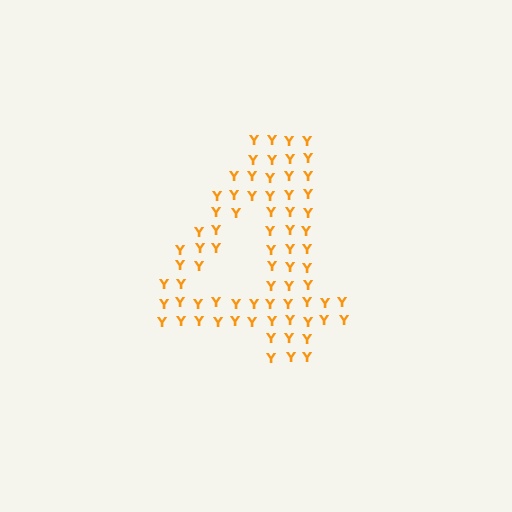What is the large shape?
The large shape is the digit 4.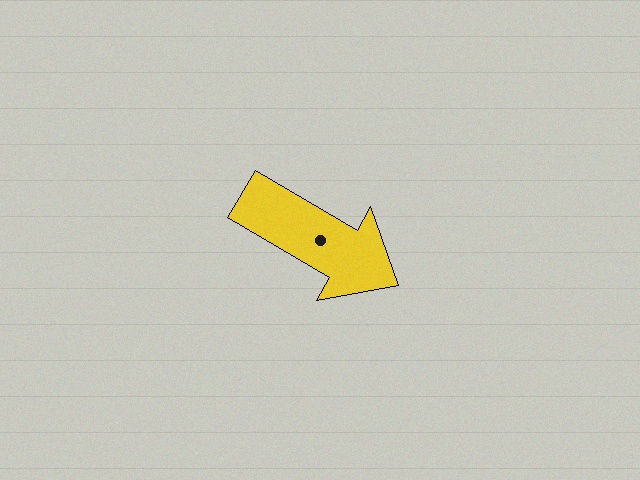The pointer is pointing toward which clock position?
Roughly 4 o'clock.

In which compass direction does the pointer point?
Southeast.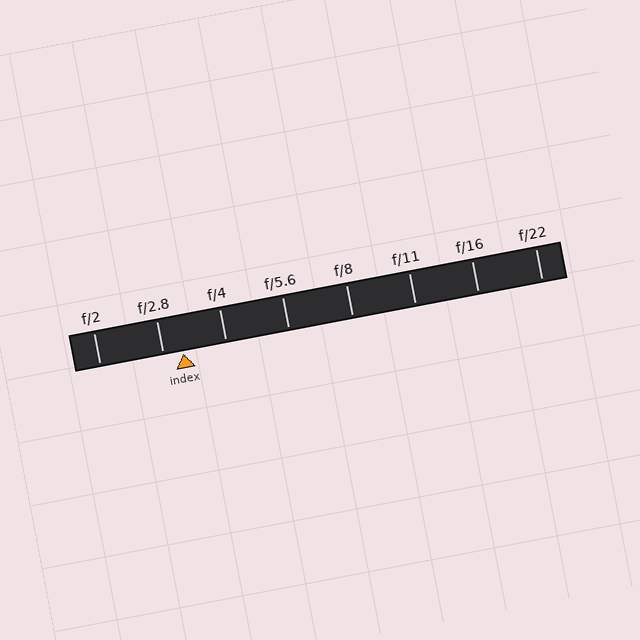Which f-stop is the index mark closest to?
The index mark is closest to f/2.8.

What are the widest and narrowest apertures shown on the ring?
The widest aperture shown is f/2 and the narrowest is f/22.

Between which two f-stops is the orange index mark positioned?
The index mark is between f/2.8 and f/4.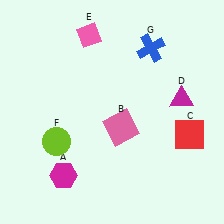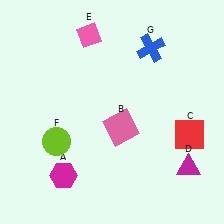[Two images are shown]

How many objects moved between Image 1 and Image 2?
1 object moved between the two images.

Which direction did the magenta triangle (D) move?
The magenta triangle (D) moved down.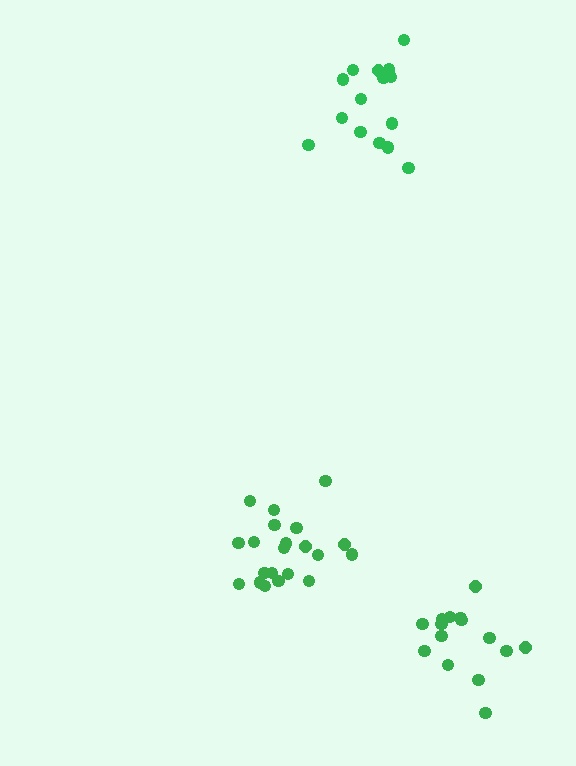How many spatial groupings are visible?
There are 3 spatial groupings.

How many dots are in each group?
Group 1: 15 dots, Group 2: 15 dots, Group 3: 21 dots (51 total).